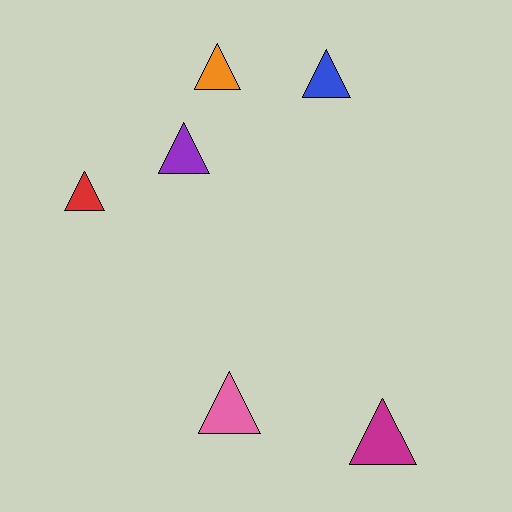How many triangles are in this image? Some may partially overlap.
There are 6 triangles.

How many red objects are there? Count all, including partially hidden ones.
There is 1 red object.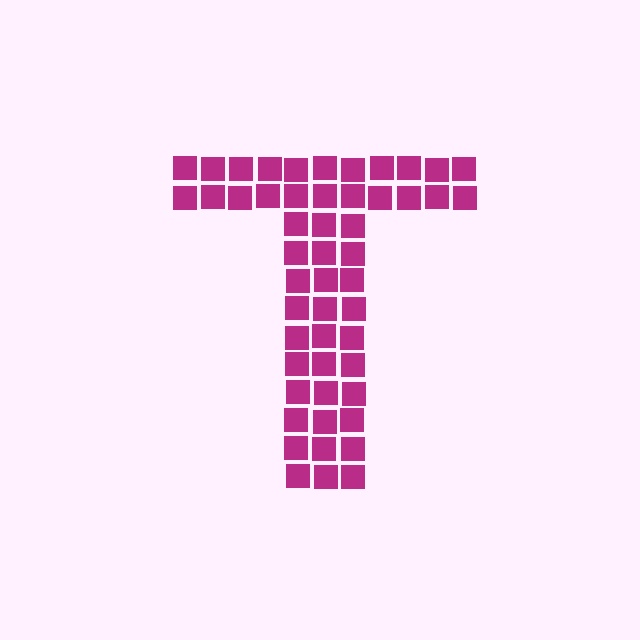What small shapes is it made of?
It is made of small squares.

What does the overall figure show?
The overall figure shows the letter T.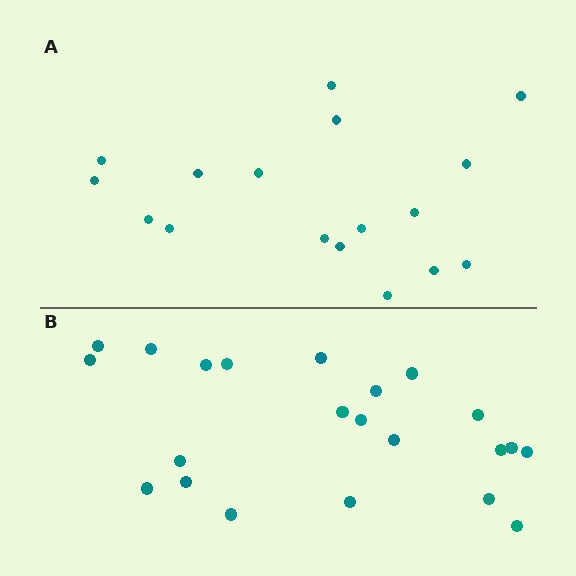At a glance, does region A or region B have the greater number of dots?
Region B (the bottom region) has more dots.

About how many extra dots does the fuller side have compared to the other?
Region B has about 5 more dots than region A.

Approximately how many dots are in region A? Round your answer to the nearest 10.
About 20 dots. (The exact count is 17, which rounds to 20.)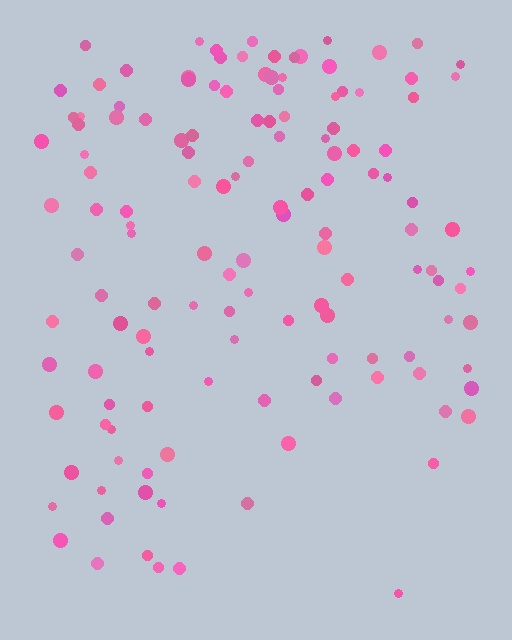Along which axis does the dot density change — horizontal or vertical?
Vertical.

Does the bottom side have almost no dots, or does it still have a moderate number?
Still a moderate number, just noticeably fewer than the top.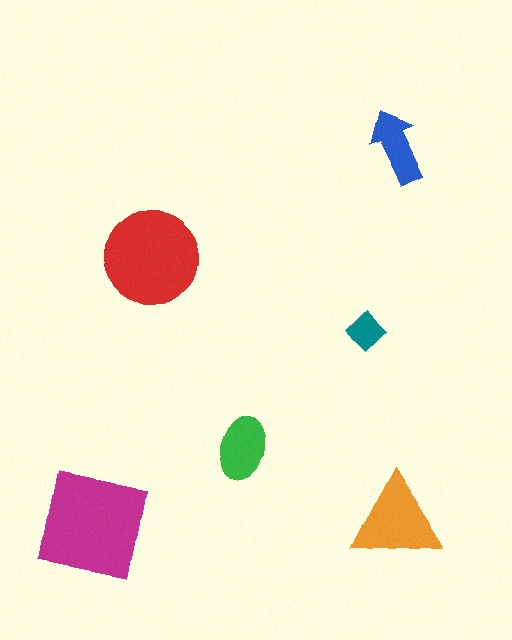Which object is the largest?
The magenta square.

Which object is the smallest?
The teal diamond.